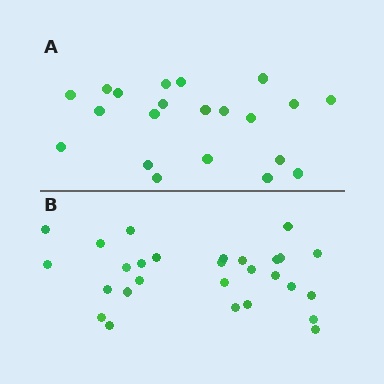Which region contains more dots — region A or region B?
Region B (the bottom region) has more dots.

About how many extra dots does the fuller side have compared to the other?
Region B has roughly 8 or so more dots than region A.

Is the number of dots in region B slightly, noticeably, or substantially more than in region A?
Region B has noticeably more, but not dramatically so. The ratio is roughly 1.3 to 1.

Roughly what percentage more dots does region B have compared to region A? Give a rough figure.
About 35% more.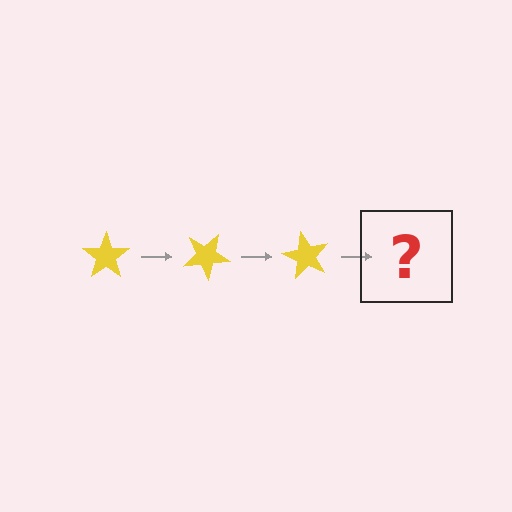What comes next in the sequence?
The next element should be a yellow star rotated 90 degrees.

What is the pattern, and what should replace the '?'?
The pattern is that the star rotates 30 degrees each step. The '?' should be a yellow star rotated 90 degrees.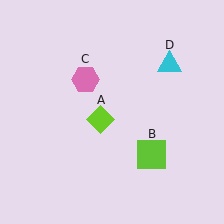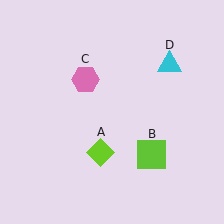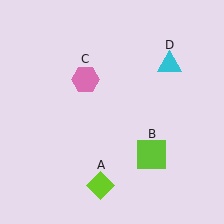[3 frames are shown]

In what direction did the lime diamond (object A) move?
The lime diamond (object A) moved down.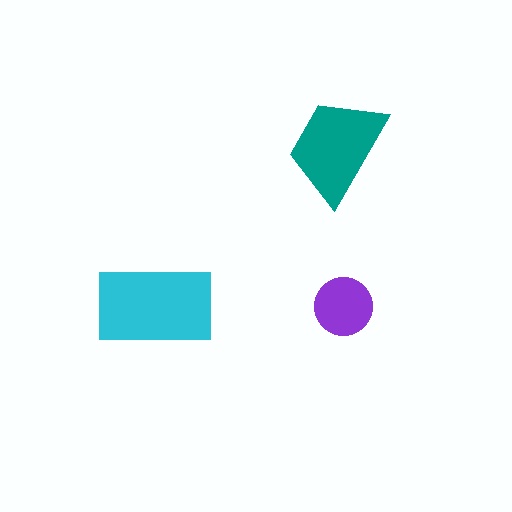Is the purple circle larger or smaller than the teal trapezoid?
Smaller.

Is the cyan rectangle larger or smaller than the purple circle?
Larger.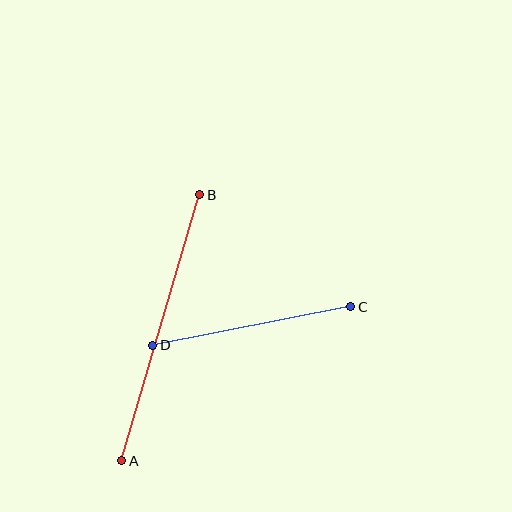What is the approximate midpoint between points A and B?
The midpoint is at approximately (161, 328) pixels.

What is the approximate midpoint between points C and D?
The midpoint is at approximately (252, 326) pixels.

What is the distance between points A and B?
The distance is approximately 277 pixels.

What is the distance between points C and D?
The distance is approximately 202 pixels.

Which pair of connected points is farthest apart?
Points A and B are farthest apart.